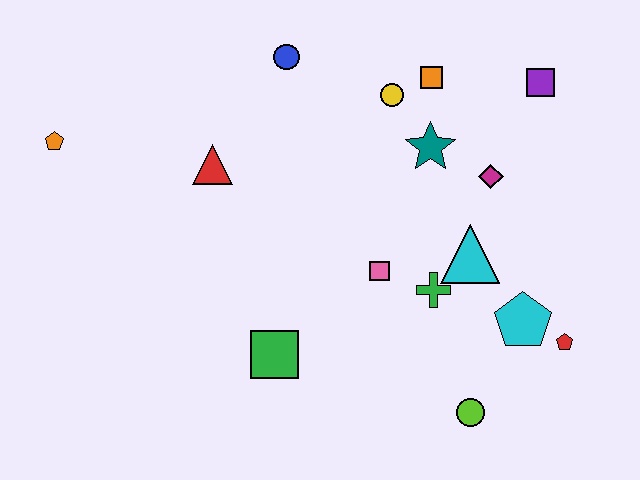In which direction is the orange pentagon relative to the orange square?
The orange pentagon is to the left of the orange square.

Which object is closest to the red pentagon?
The cyan pentagon is closest to the red pentagon.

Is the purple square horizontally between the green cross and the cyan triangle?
No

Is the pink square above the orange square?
No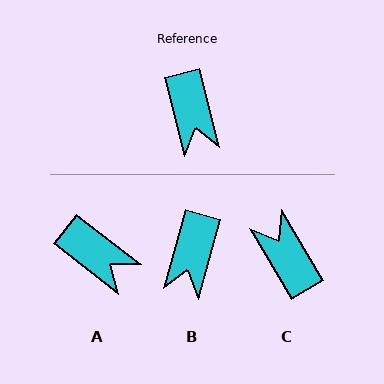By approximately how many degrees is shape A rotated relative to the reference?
Approximately 38 degrees counter-clockwise.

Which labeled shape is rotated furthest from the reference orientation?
C, about 164 degrees away.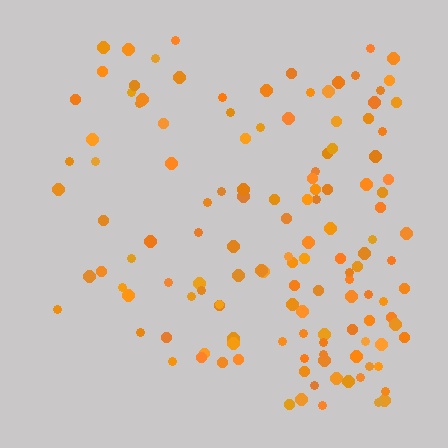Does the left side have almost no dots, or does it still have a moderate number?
Still a moderate number, just noticeably fewer than the right.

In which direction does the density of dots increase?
From left to right, with the right side densest.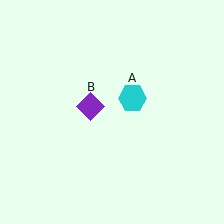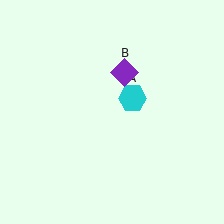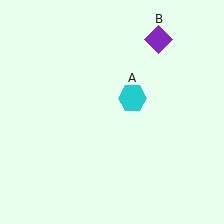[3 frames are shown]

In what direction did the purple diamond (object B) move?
The purple diamond (object B) moved up and to the right.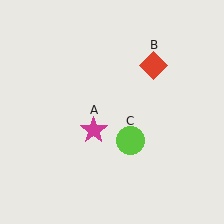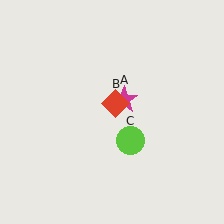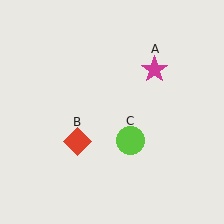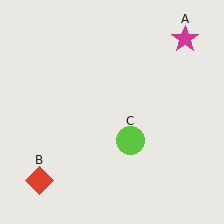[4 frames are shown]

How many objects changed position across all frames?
2 objects changed position: magenta star (object A), red diamond (object B).